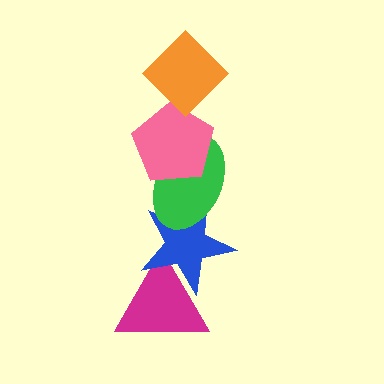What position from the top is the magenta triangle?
The magenta triangle is 5th from the top.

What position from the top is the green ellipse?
The green ellipse is 3rd from the top.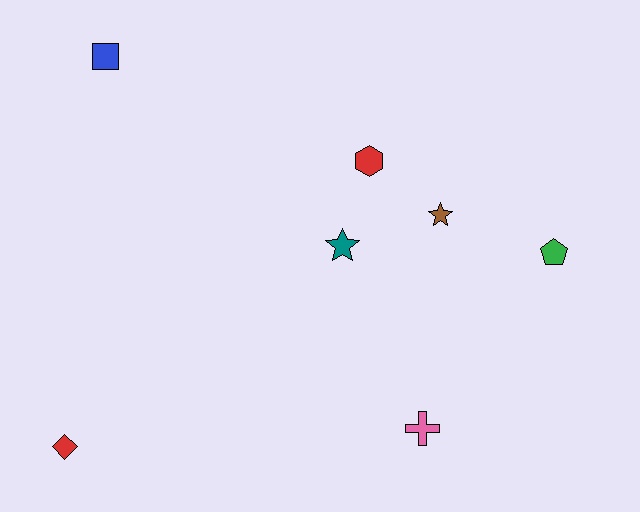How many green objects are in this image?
There is 1 green object.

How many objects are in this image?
There are 7 objects.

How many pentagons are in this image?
There is 1 pentagon.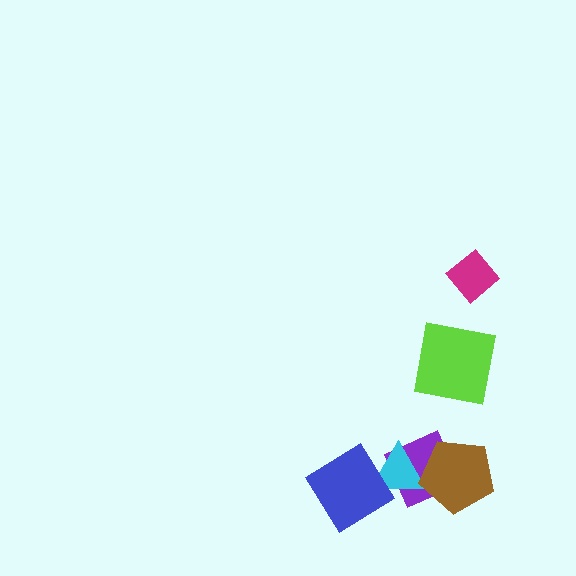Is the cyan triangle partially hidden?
Yes, it is partially covered by another shape.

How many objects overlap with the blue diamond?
2 objects overlap with the blue diamond.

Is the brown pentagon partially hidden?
No, no other shape covers it.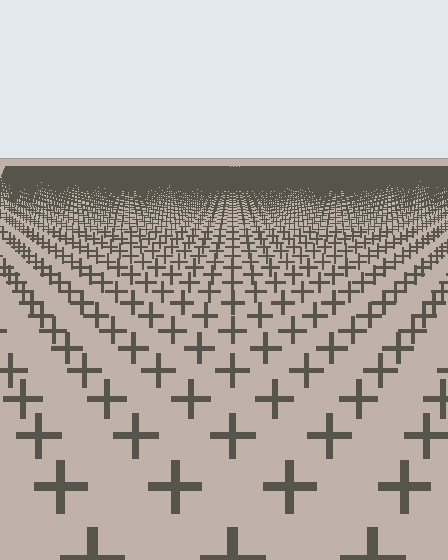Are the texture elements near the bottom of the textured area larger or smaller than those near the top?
Larger. Near the bottom, elements are closer to the viewer and appear at a bigger on-screen size.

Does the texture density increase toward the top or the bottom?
Density increases toward the top.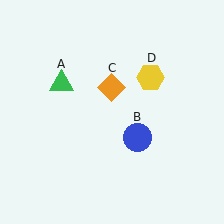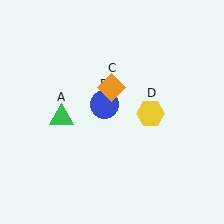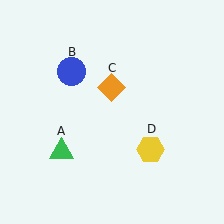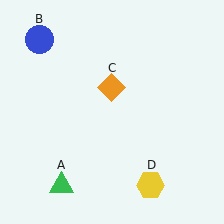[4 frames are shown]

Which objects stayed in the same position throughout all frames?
Orange diamond (object C) remained stationary.